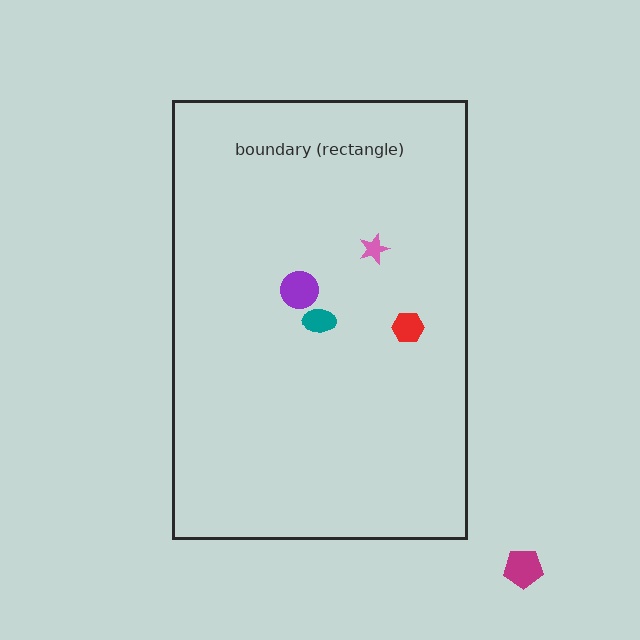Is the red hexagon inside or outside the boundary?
Inside.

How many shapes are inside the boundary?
4 inside, 1 outside.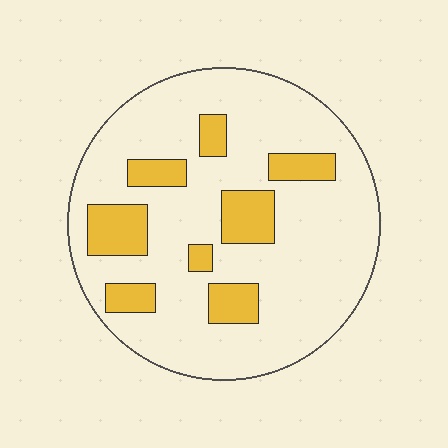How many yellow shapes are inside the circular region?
8.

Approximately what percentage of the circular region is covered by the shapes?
Approximately 20%.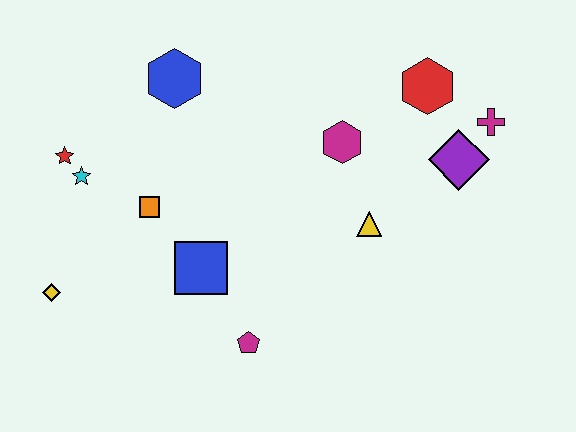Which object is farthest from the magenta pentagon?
The magenta cross is farthest from the magenta pentagon.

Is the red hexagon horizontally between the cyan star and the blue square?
No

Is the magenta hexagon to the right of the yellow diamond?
Yes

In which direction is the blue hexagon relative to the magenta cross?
The blue hexagon is to the left of the magenta cross.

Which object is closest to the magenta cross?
The purple diamond is closest to the magenta cross.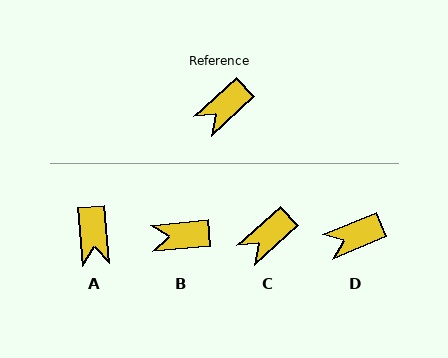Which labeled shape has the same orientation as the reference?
C.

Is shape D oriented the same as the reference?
No, it is off by about 20 degrees.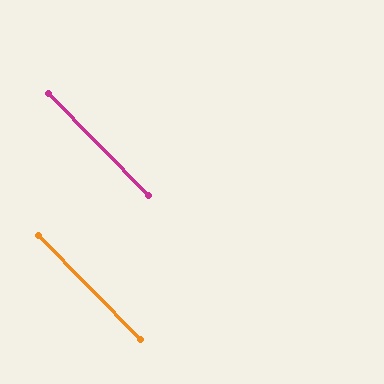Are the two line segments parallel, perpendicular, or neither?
Parallel — their directions differ by only 0.1°.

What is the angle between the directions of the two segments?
Approximately 0 degrees.